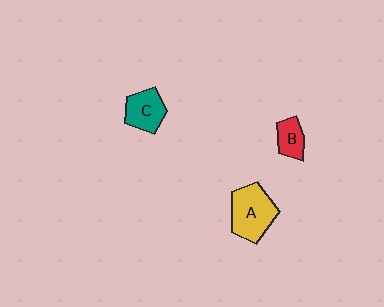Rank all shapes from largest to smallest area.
From largest to smallest: A (yellow), C (teal), B (red).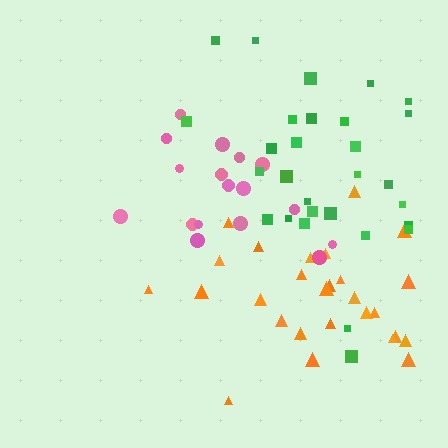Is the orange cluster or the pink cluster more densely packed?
Orange.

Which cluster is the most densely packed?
Orange.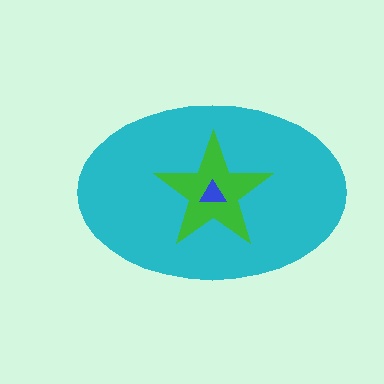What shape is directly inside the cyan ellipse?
The green star.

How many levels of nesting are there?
3.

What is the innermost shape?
The blue triangle.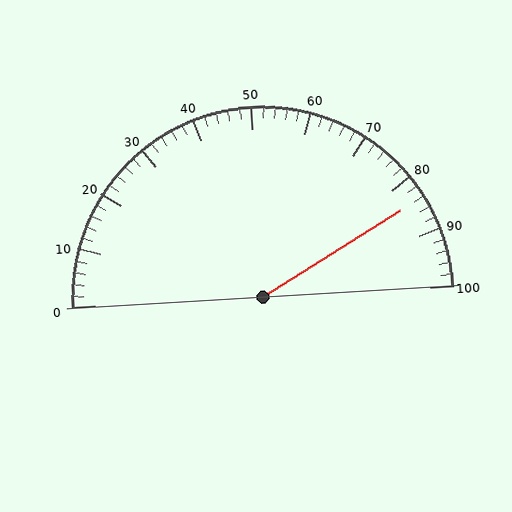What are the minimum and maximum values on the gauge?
The gauge ranges from 0 to 100.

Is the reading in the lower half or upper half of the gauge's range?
The reading is in the upper half of the range (0 to 100).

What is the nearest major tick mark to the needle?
The nearest major tick mark is 80.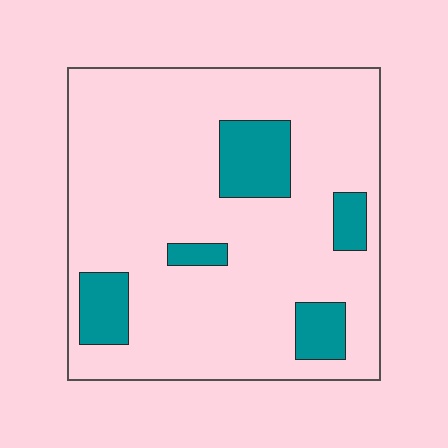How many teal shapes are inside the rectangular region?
5.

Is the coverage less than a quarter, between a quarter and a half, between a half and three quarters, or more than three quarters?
Less than a quarter.